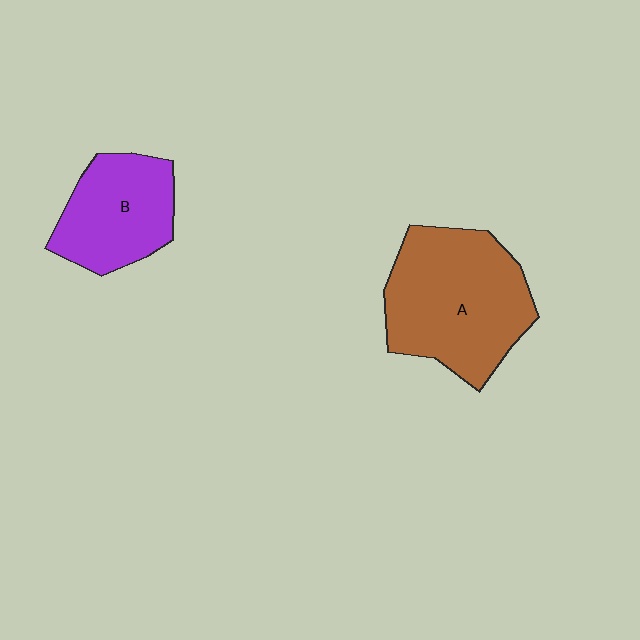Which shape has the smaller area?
Shape B (purple).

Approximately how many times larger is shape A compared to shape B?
Approximately 1.6 times.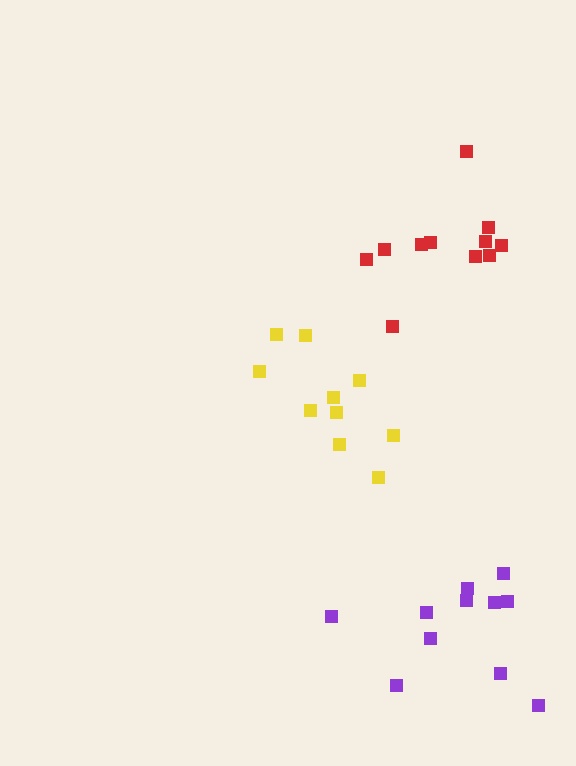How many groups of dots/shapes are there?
There are 3 groups.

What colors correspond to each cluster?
The clusters are colored: red, yellow, purple.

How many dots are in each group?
Group 1: 11 dots, Group 2: 10 dots, Group 3: 11 dots (32 total).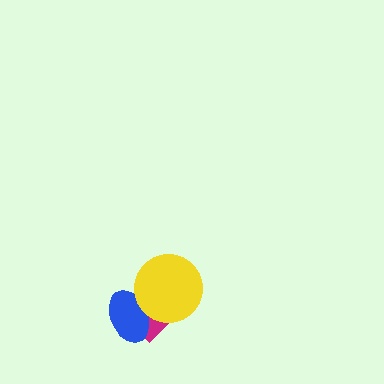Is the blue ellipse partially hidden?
Yes, it is partially covered by another shape.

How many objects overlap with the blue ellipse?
2 objects overlap with the blue ellipse.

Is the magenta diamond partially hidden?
Yes, it is partially covered by another shape.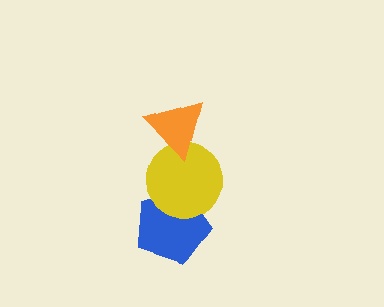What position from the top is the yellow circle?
The yellow circle is 2nd from the top.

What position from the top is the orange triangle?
The orange triangle is 1st from the top.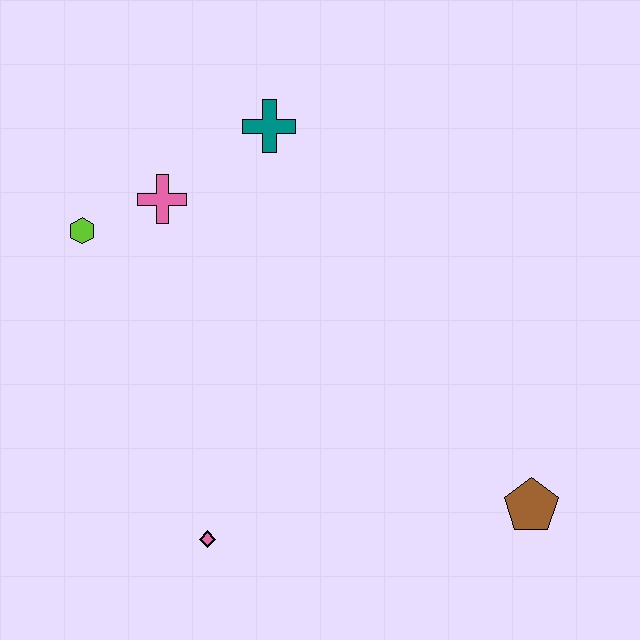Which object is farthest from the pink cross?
The brown pentagon is farthest from the pink cross.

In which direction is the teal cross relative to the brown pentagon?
The teal cross is above the brown pentagon.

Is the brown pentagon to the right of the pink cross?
Yes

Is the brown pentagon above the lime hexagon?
No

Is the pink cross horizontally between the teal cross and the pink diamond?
No